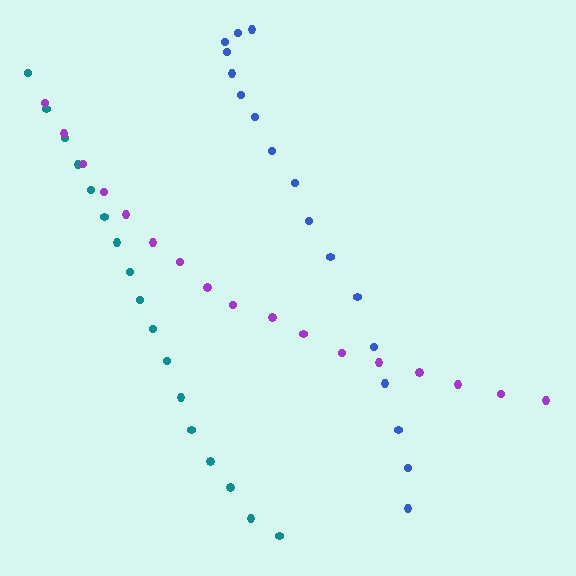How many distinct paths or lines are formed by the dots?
There are 3 distinct paths.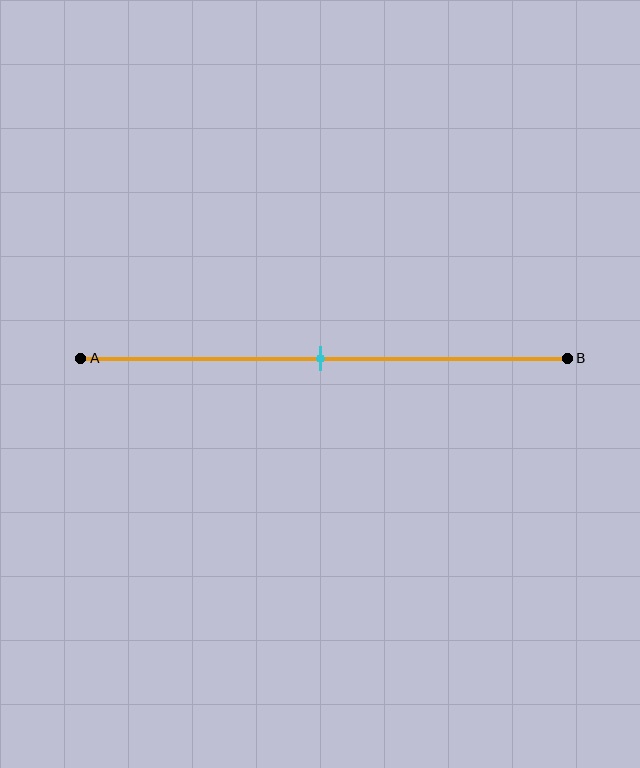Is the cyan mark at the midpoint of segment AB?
Yes, the mark is approximately at the midpoint.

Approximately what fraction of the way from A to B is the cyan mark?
The cyan mark is approximately 50% of the way from A to B.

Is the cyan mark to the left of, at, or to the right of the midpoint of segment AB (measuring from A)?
The cyan mark is approximately at the midpoint of segment AB.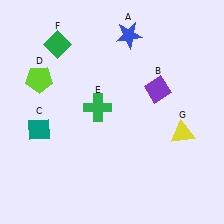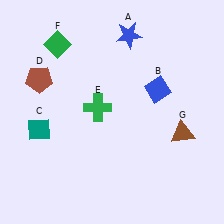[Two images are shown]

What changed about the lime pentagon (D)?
In Image 1, D is lime. In Image 2, it changed to brown.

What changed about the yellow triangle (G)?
In Image 1, G is yellow. In Image 2, it changed to brown.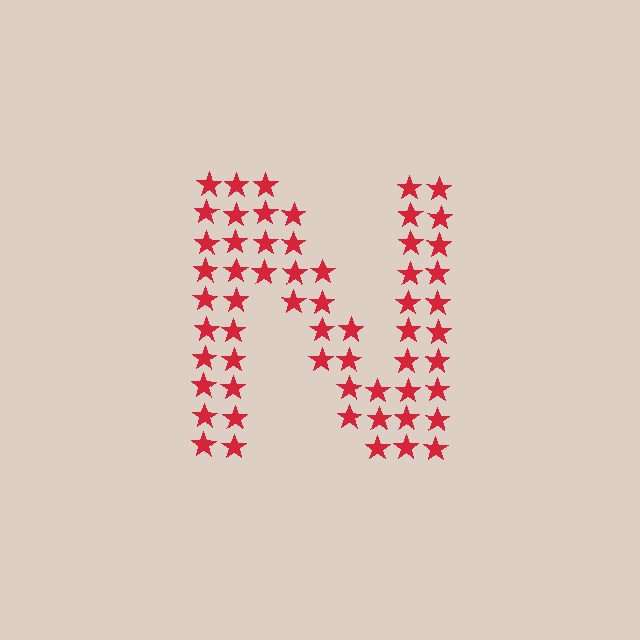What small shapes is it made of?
It is made of small stars.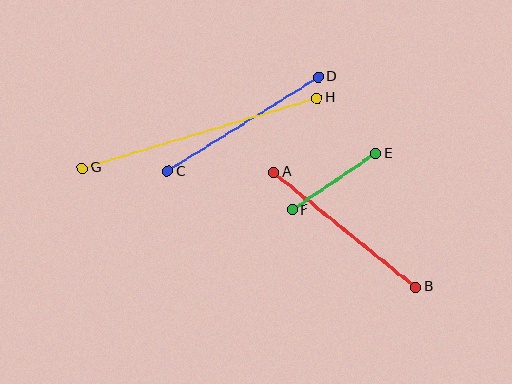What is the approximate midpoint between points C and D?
The midpoint is at approximately (243, 124) pixels.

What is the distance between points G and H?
The distance is approximately 245 pixels.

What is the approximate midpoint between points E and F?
The midpoint is at approximately (334, 182) pixels.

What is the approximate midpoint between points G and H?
The midpoint is at approximately (200, 133) pixels.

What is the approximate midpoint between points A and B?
The midpoint is at approximately (345, 230) pixels.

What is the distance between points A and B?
The distance is approximately 183 pixels.